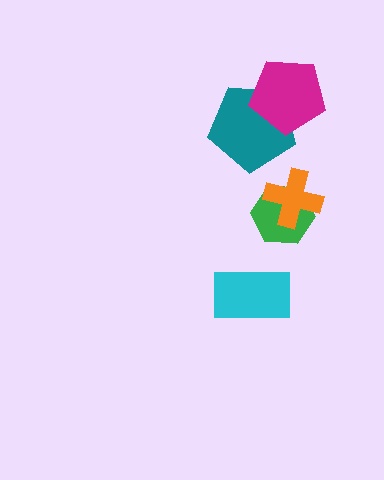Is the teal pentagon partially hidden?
Yes, it is partially covered by another shape.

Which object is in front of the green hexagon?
The orange cross is in front of the green hexagon.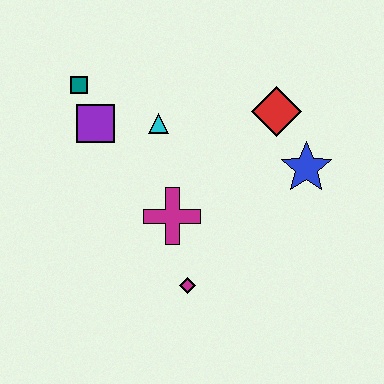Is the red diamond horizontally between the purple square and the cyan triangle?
No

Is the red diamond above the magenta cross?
Yes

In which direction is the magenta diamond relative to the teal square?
The magenta diamond is below the teal square.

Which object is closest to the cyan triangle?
The purple square is closest to the cyan triangle.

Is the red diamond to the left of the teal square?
No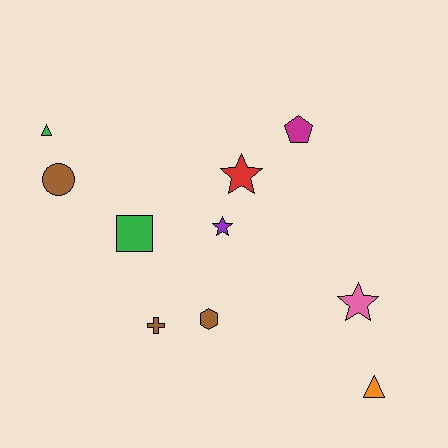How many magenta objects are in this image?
There is 1 magenta object.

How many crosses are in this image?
There is 1 cross.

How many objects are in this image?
There are 10 objects.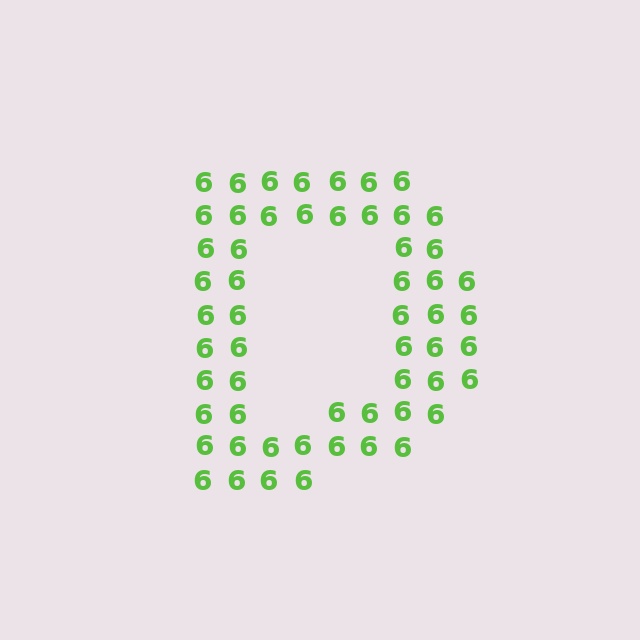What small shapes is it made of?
It is made of small digit 6's.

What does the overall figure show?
The overall figure shows the letter D.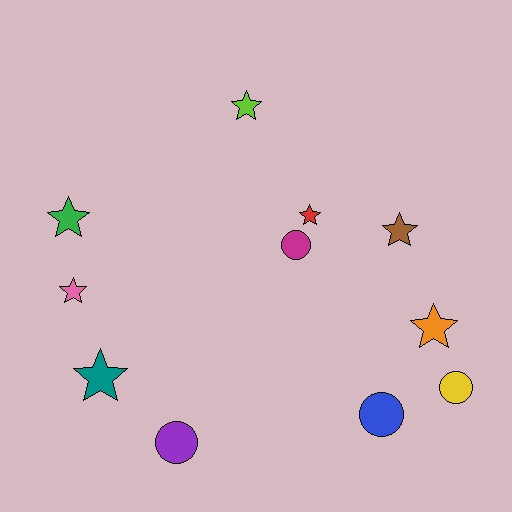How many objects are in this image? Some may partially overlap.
There are 11 objects.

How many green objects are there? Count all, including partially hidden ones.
There is 1 green object.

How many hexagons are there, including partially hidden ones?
There are no hexagons.